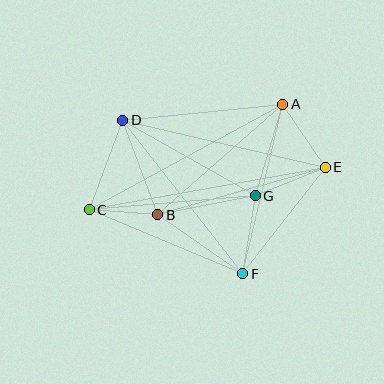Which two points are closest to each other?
Points B and C are closest to each other.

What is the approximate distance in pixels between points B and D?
The distance between B and D is approximately 101 pixels.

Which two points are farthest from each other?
Points C and E are farthest from each other.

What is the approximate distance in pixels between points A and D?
The distance between A and D is approximately 161 pixels.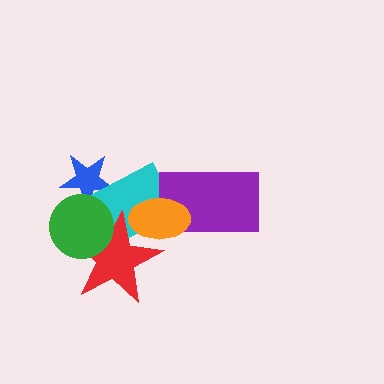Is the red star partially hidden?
Yes, it is partially covered by another shape.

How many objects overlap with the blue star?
2 objects overlap with the blue star.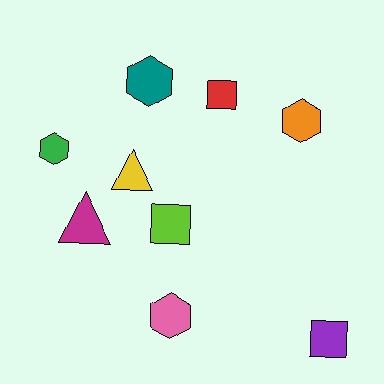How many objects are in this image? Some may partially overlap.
There are 9 objects.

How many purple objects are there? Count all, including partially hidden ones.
There is 1 purple object.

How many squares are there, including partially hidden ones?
There are 3 squares.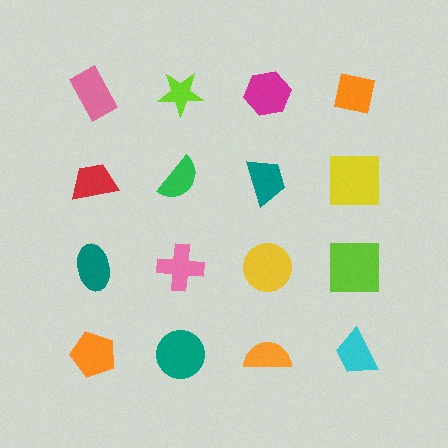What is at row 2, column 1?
A red trapezoid.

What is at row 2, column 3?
A teal trapezoid.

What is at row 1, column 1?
A pink rectangle.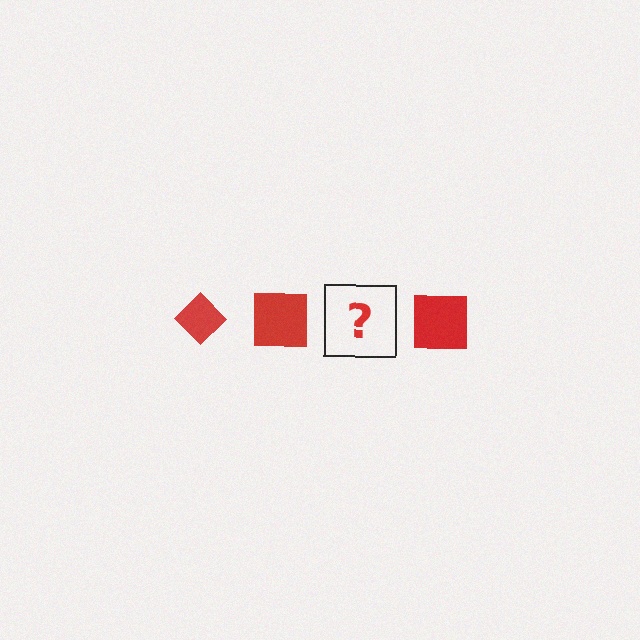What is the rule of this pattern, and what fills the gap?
The rule is that the pattern cycles through diamond, square shapes in red. The gap should be filled with a red diamond.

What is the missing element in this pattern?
The missing element is a red diamond.